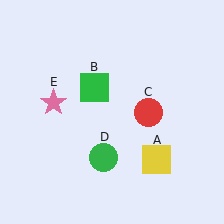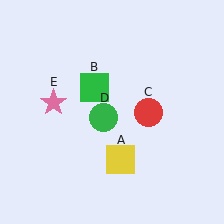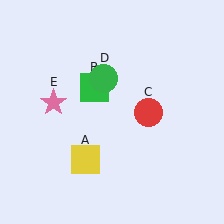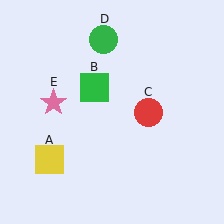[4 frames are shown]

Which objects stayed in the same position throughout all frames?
Green square (object B) and red circle (object C) and pink star (object E) remained stationary.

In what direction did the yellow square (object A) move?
The yellow square (object A) moved left.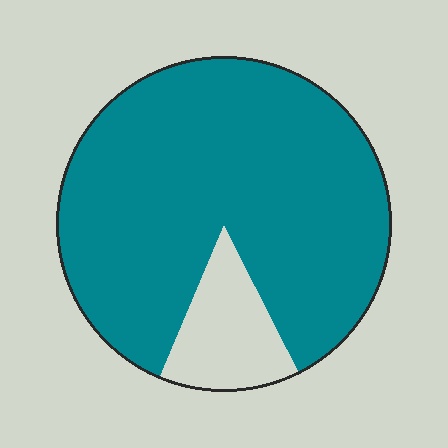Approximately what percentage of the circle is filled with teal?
Approximately 85%.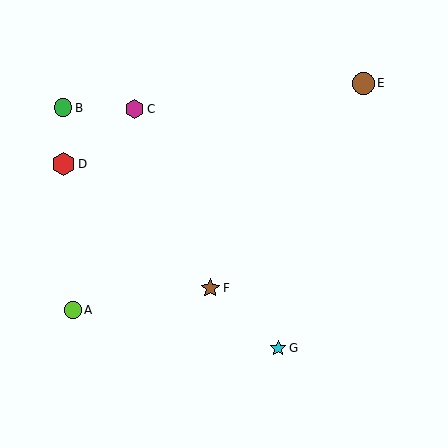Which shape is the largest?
The brown circle (labeled E) is the largest.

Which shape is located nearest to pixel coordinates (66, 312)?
The lime circle (labeled A) at (73, 310) is nearest to that location.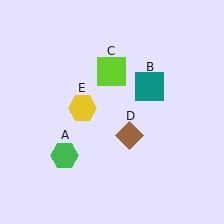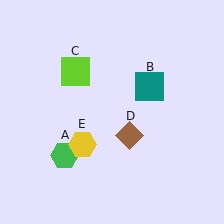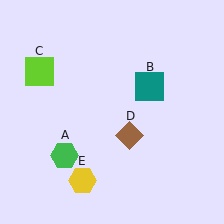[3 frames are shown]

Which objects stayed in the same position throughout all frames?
Green hexagon (object A) and teal square (object B) and brown diamond (object D) remained stationary.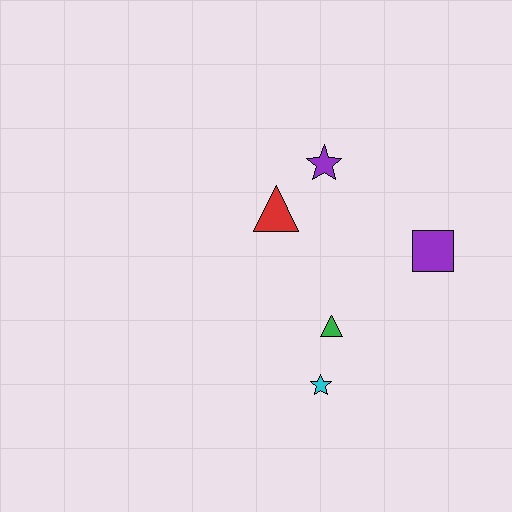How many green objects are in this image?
There is 1 green object.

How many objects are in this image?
There are 5 objects.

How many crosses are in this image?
There are no crosses.